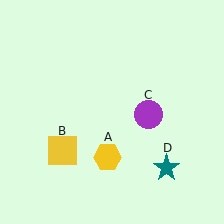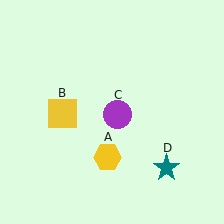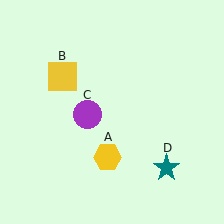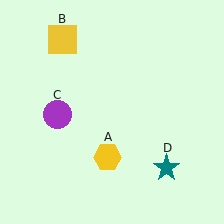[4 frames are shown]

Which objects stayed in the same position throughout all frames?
Yellow hexagon (object A) and teal star (object D) remained stationary.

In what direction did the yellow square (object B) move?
The yellow square (object B) moved up.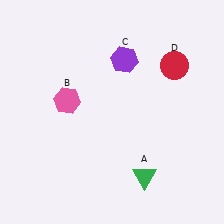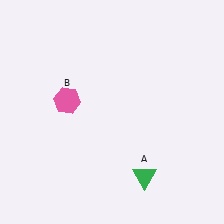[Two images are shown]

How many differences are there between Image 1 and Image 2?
There are 2 differences between the two images.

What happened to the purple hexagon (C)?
The purple hexagon (C) was removed in Image 2. It was in the top-right area of Image 1.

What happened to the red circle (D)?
The red circle (D) was removed in Image 2. It was in the top-right area of Image 1.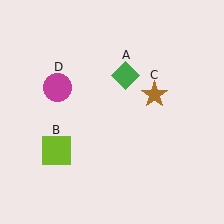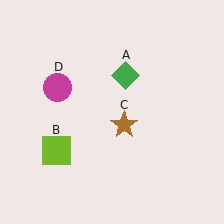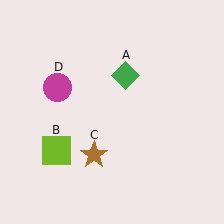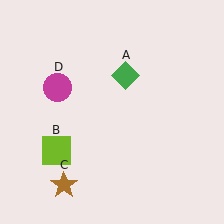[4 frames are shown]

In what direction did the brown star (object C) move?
The brown star (object C) moved down and to the left.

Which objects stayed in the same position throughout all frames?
Green diamond (object A) and lime square (object B) and magenta circle (object D) remained stationary.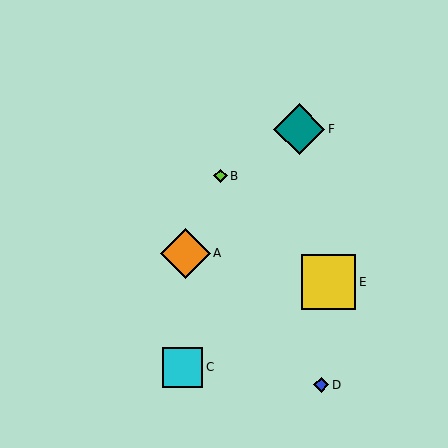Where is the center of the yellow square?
The center of the yellow square is at (329, 282).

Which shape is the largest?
The yellow square (labeled E) is the largest.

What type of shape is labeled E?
Shape E is a yellow square.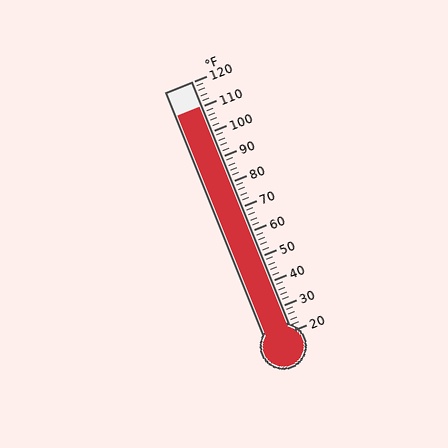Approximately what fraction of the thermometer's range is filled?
The thermometer is filled to approximately 90% of its range.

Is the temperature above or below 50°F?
The temperature is above 50°F.